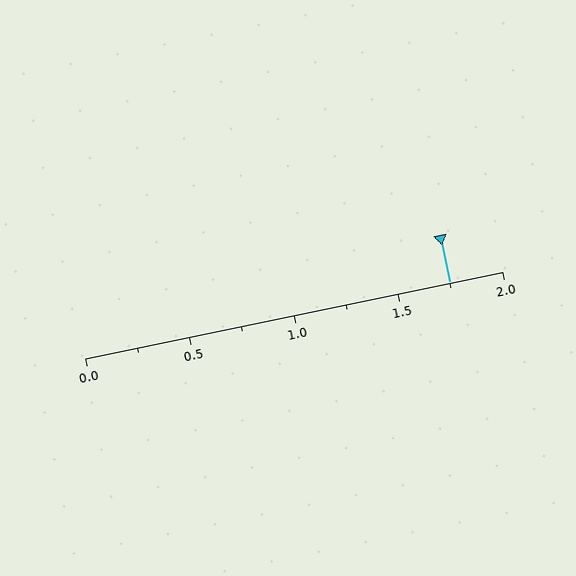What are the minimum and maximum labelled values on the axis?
The axis runs from 0.0 to 2.0.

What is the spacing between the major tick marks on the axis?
The major ticks are spaced 0.5 apart.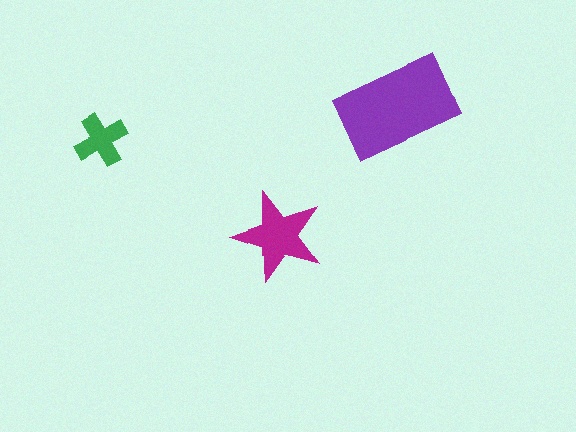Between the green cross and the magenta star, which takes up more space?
The magenta star.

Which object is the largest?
The purple rectangle.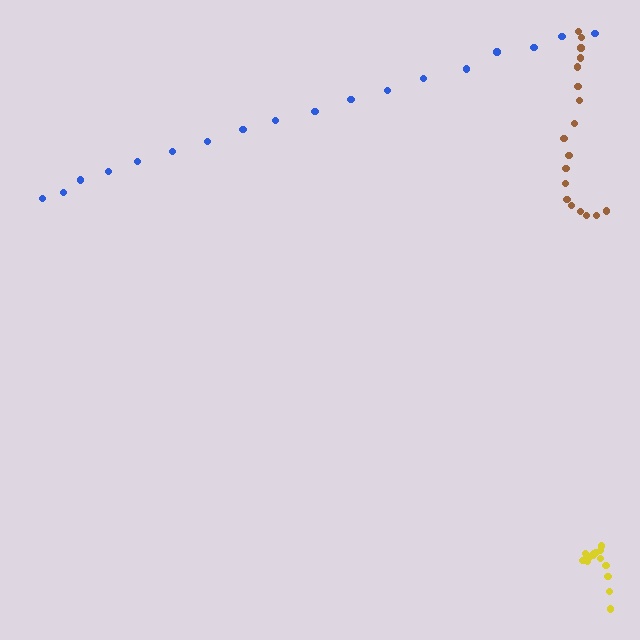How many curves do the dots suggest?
There are 3 distinct paths.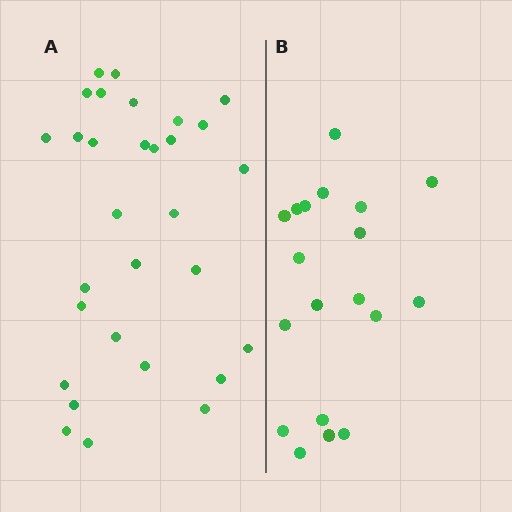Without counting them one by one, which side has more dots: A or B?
Region A (the left region) has more dots.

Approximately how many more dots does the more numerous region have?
Region A has roughly 12 or so more dots than region B.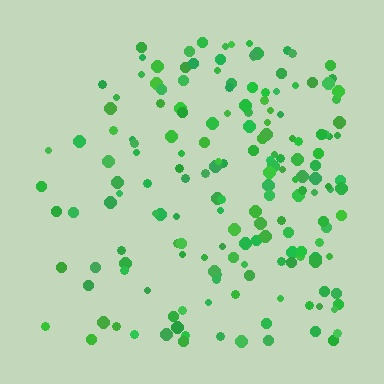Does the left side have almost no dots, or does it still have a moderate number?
Still a moderate number, just noticeably fewer than the right.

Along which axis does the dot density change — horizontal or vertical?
Horizontal.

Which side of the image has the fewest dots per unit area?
The left.